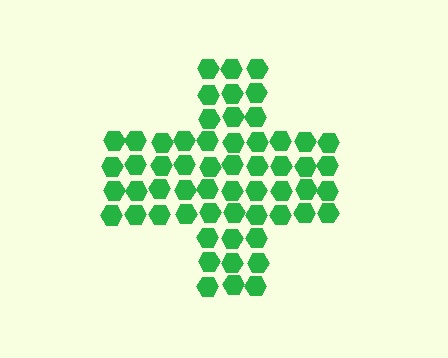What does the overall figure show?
The overall figure shows a cross.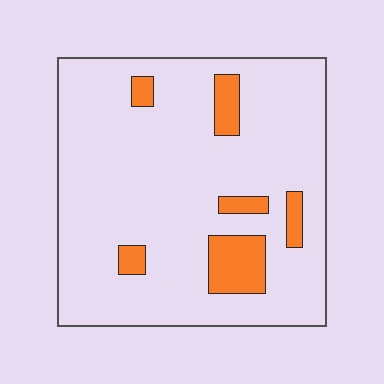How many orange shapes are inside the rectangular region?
6.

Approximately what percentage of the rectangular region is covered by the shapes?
Approximately 10%.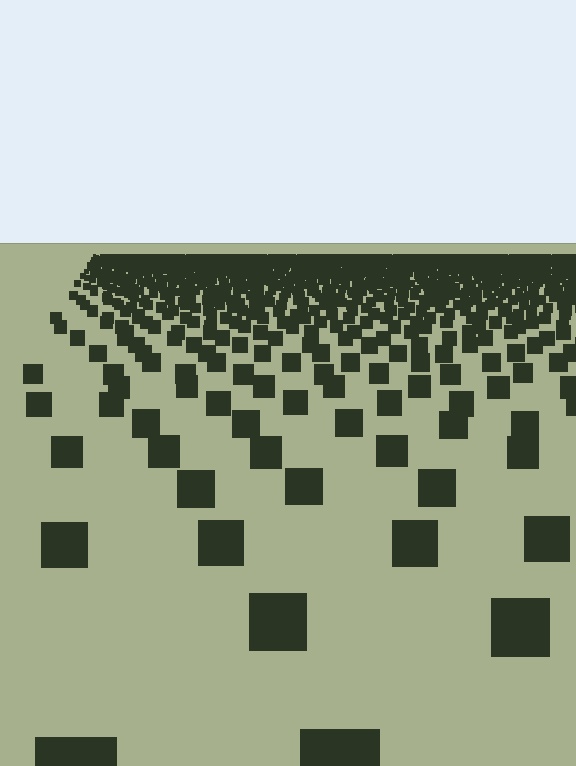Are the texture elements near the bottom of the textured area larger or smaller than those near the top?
Larger. Near the bottom, elements are closer to the viewer and appear at a bigger on-screen size.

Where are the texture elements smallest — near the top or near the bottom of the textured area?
Near the top.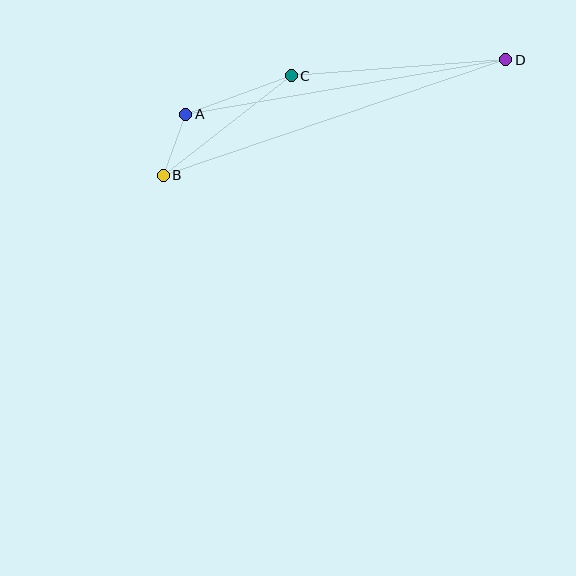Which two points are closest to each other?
Points A and B are closest to each other.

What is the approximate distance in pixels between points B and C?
The distance between B and C is approximately 162 pixels.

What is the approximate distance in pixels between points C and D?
The distance between C and D is approximately 215 pixels.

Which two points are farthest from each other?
Points B and D are farthest from each other.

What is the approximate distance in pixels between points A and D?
The distance between A and D is approximately 325 pixels.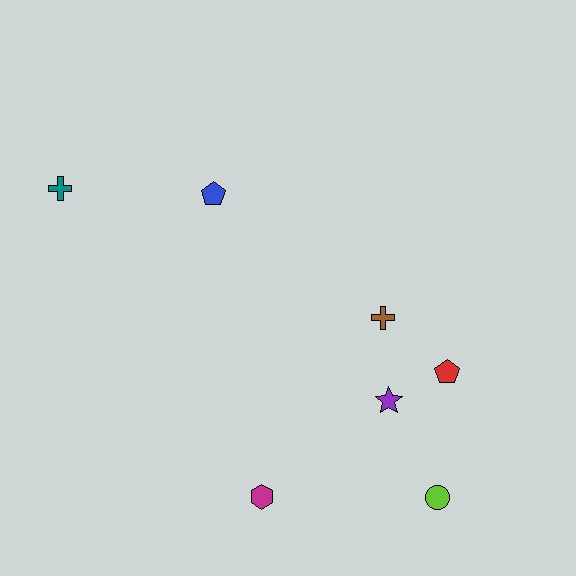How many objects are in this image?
There are 7 objects.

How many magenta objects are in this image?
There is 1 magenta object.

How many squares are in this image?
There are no squares.